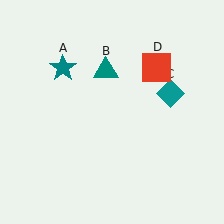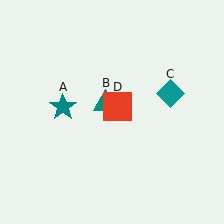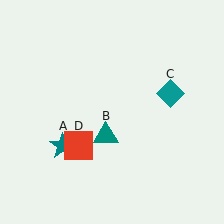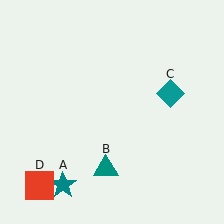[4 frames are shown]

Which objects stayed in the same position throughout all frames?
Teal diamond (object C) remained stationary.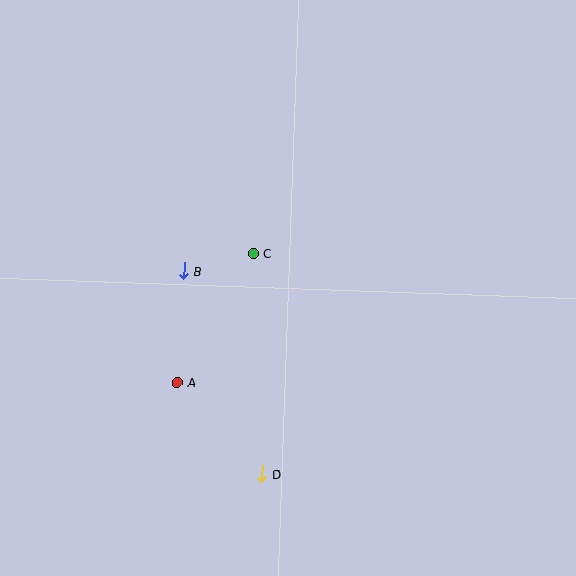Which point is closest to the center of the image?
Point C at (254, 254) is closest to the center.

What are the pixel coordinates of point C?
Point C is at (254, 254).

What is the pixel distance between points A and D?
The distance between A and D is 125 pixels.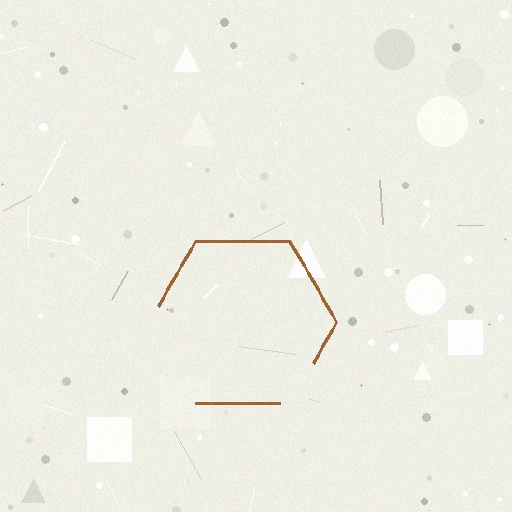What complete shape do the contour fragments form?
The contour fragments form a hexagon.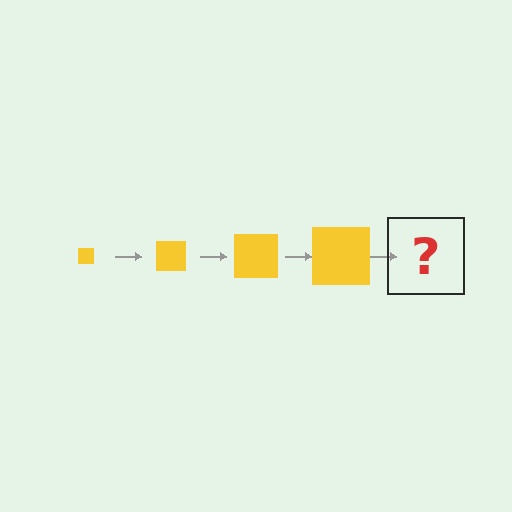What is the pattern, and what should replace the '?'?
The pattern is that the square gets progressively larger each step. The '?' should be a yellow square, larger than the previous one.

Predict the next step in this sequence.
The next step is a yellow square, larger than the previous one.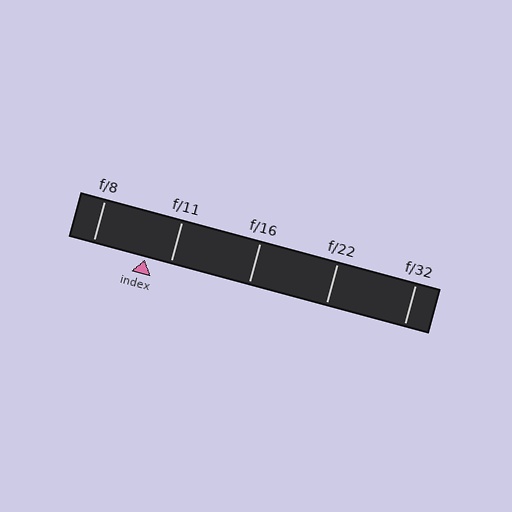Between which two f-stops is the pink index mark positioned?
The index mark is between f/8 and f/11.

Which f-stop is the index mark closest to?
The index mark is closest to f/11.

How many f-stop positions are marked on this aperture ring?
There are 5 f-stop positions marked.